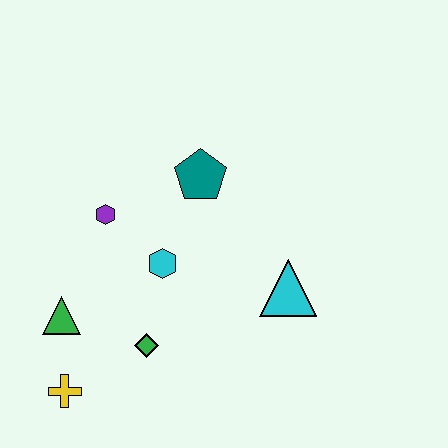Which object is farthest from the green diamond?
The teal pentagon is farthest from the green diamond.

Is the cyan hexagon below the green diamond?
No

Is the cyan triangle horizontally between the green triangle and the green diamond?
No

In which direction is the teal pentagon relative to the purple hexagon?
The teal pentagon is to the right of the purple hexagon.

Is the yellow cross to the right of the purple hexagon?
No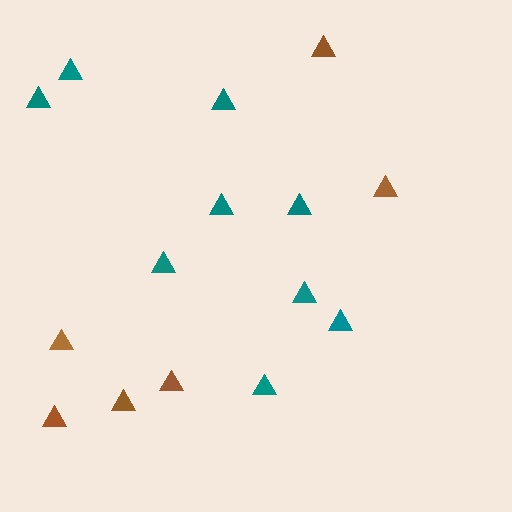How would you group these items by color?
There are 2 groups: one group of brown triangles (6) and one group of teal triangles (9).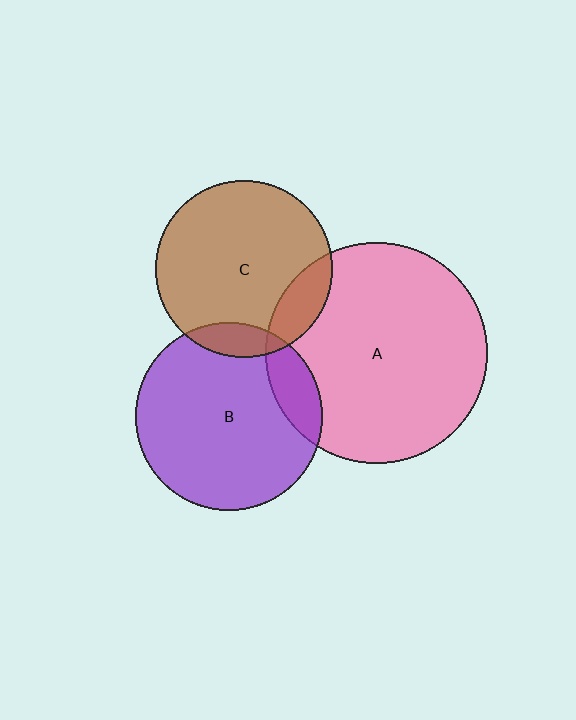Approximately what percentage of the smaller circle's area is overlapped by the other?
Approximately 10%.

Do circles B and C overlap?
Yes.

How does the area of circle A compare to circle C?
Approximately 1.6 times.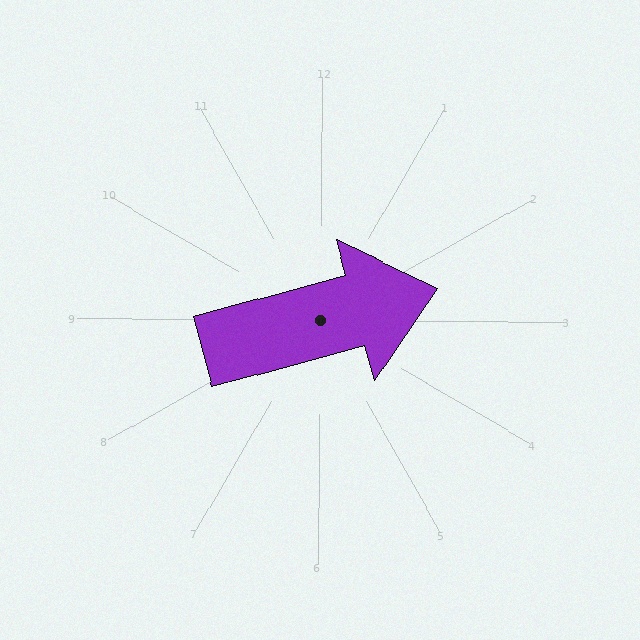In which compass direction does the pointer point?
East.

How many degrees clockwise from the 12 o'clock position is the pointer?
Approximately 75 degrees.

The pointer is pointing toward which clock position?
Roughly 2 o'clock.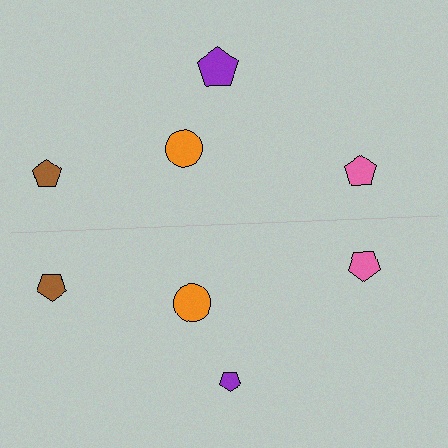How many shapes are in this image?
There are 8 shapes in this image.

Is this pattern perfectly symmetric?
No, the pattern is not perfectly symmetric. The purple pentagon on the bottom side has a different size than its mirror counterpart.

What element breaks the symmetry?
The purple pentagon on the bottom side has a different size than its mirror counterpart.